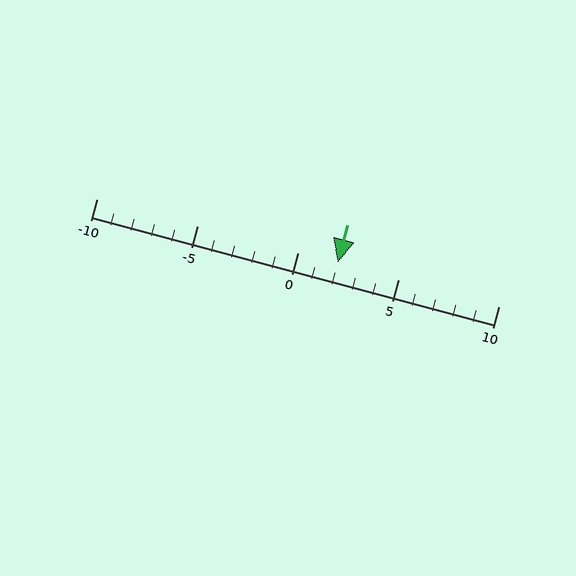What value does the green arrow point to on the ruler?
The green arrow points to approximately 2.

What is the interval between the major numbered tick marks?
The major tick marks are spaced 5 units apart.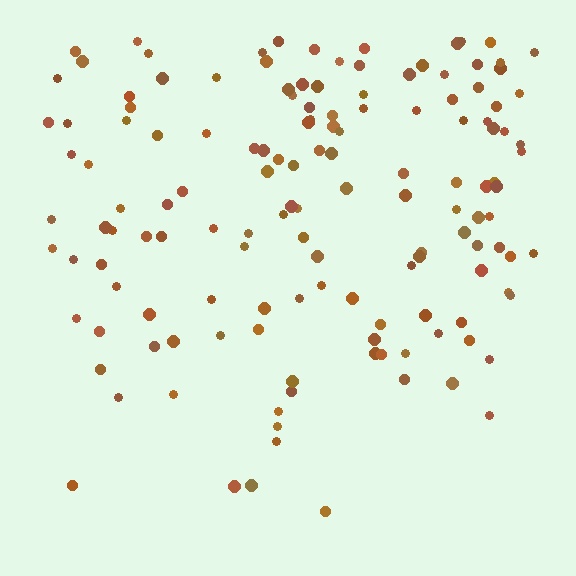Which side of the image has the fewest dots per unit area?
The bottom.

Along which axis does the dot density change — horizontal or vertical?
Vertical.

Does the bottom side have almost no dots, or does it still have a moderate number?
Still a moderate number, just noticeably fewer than the top.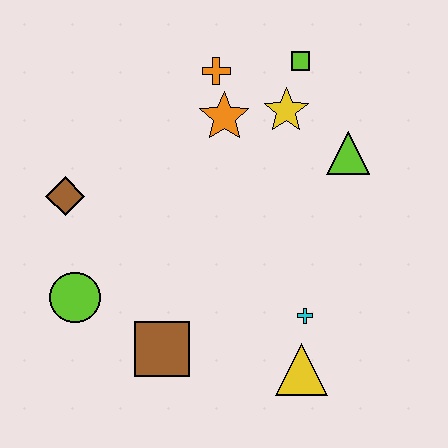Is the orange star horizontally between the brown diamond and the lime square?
Yes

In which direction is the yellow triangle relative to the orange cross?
The yellow triangle is below the orange cross.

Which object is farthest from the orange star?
The yellow triangle is farthest from the orange star.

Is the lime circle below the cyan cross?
No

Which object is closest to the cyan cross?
The yellow triangle is closest to the cyan cross.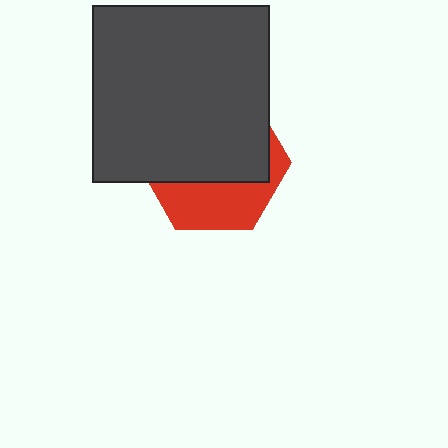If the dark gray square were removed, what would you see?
You would see the complete red hexagon.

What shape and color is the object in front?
The object in front is a dark gray square.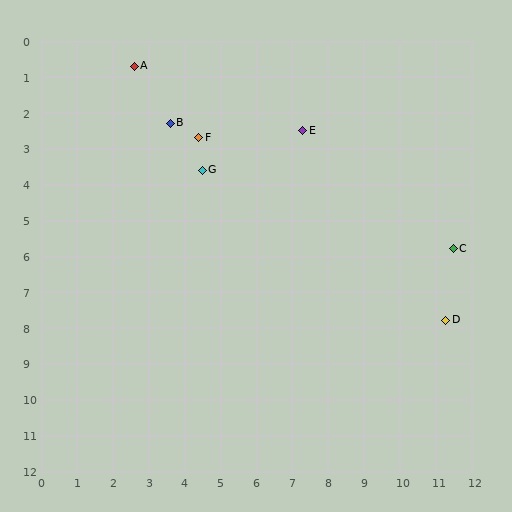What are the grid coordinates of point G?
Point G is at approximately (4.5, 3.6).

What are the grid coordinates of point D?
Point D is at approximately (11.3, 7.8).